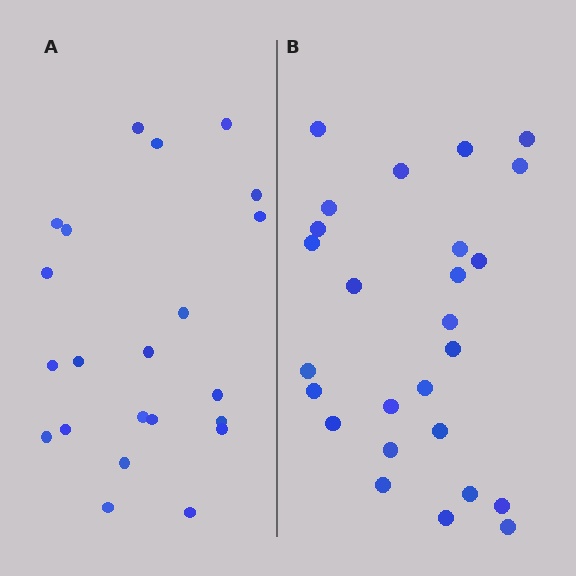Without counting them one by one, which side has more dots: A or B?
Region B (the right region) has more dots.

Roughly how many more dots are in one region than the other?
Region B has about 4 more dots than region A.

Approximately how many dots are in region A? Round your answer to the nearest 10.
About 20 dots. (The exact count is 22, which rounds to 20.)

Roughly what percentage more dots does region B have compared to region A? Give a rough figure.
About 20% more.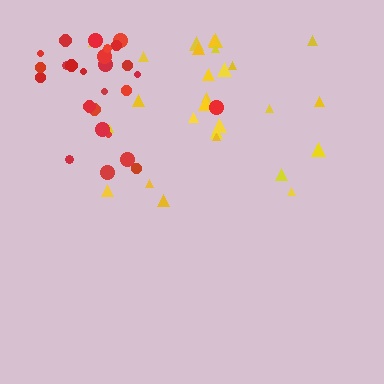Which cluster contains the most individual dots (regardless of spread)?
Yellow (27).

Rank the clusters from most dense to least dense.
red, yellow.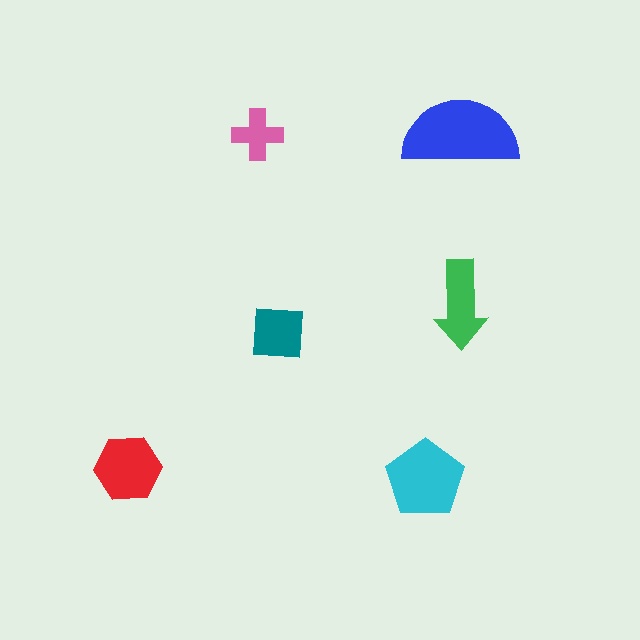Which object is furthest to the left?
The red hexagon is leftmost.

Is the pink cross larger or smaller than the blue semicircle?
Smaller.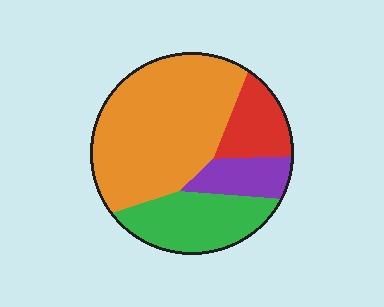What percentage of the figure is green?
Green covers roughly 25% of the figure.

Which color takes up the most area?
Orange, at roughly 55%.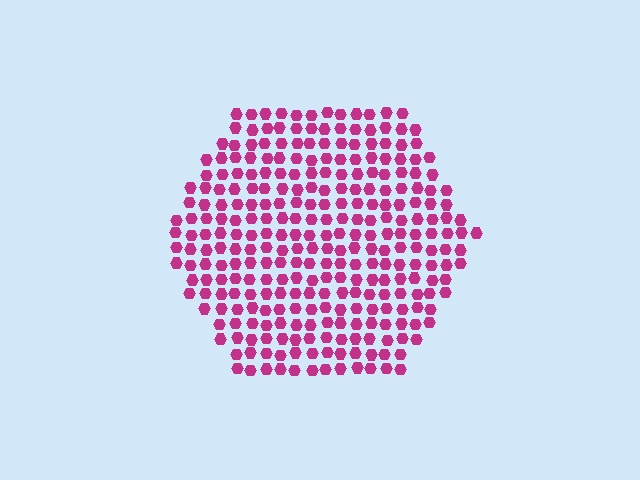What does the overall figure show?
The overall figure shows a hexagon.